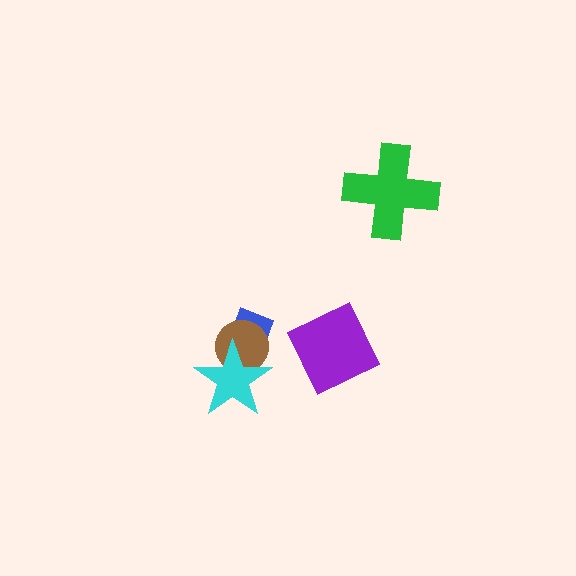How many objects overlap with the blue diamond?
2 objects overlap with the blue diamond.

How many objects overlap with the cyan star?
2 objects overlap with the cyan star.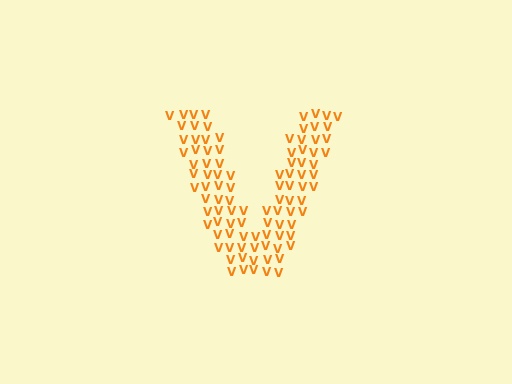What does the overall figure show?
The overall figure shows the letter V.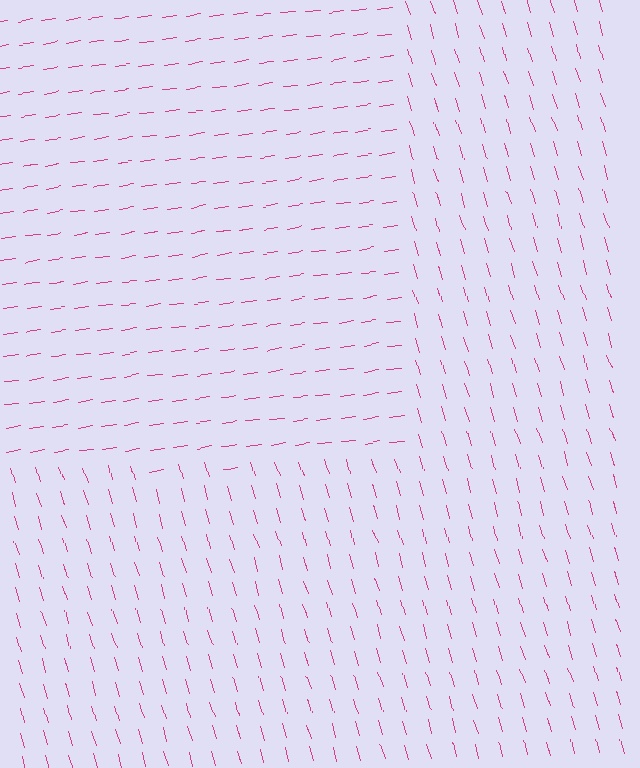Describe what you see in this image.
The image is filled with small magenta line segments. A rectangle region in the image has lines oriented differently from the surrounding lines, creating a visible texture boundary.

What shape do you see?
I see a rectangle.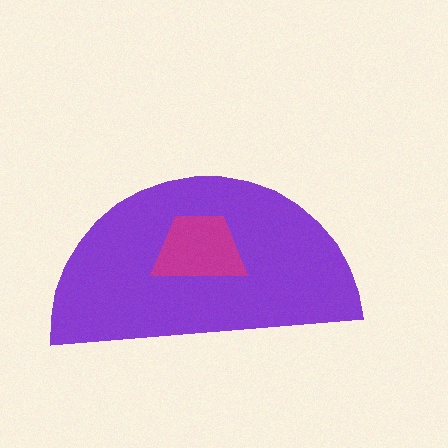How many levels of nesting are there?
2.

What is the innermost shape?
The magenta trapezoid.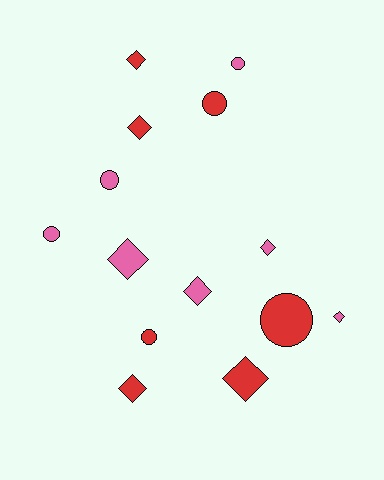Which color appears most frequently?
Red, with 7 objects.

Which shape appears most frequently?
Diamond, with 8 objects.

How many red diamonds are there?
There are 4 red diamonds.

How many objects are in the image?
There are 14 objects.